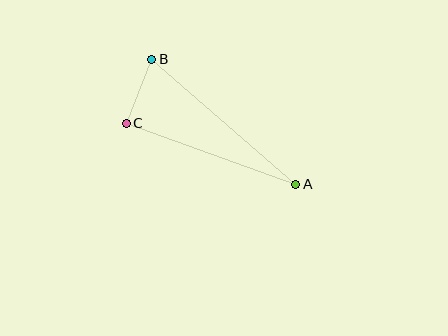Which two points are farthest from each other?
Points A and B are farthest from each other.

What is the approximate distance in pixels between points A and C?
The distance between A and C is approximately 180 pixels.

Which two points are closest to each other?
Points B and C are closest to each other.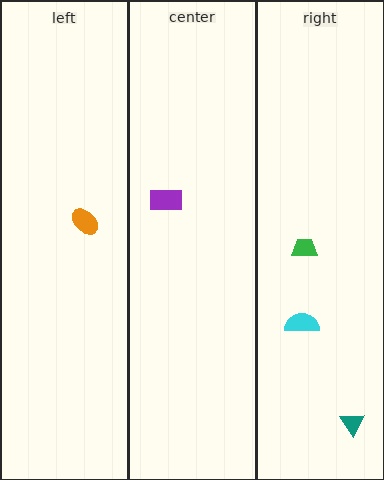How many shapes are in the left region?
1.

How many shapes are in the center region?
1.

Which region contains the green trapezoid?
The right region.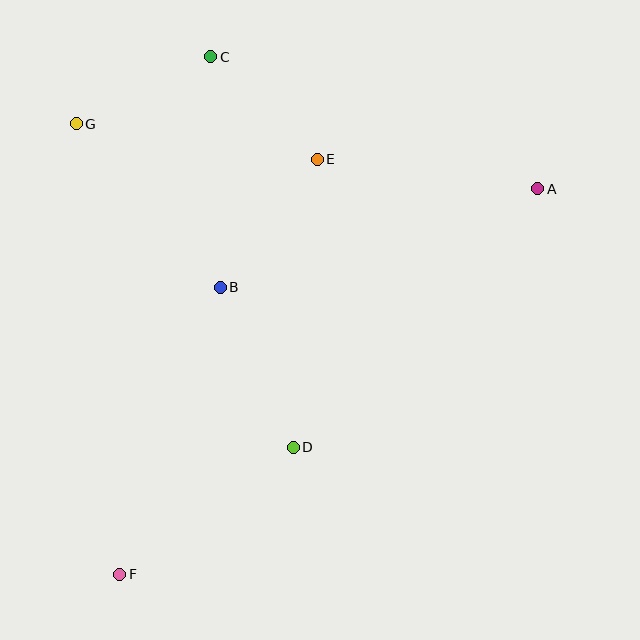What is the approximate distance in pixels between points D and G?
The distance between D and G is approximately 390 pixels.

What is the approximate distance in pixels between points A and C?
The distance between A and C is approximately 352 pixels.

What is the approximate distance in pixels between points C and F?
The distance between C and F is approximately 525 pixels.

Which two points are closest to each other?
Points C and E are closest to each other.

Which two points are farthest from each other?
Points A and F are farthest from each other.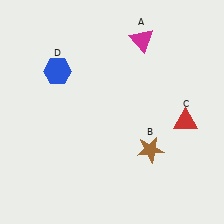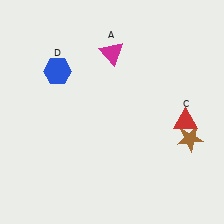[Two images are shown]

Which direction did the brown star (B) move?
The brown star (B) moved right.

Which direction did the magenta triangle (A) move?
The magenta triangle (A) moved left.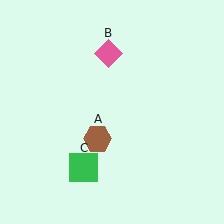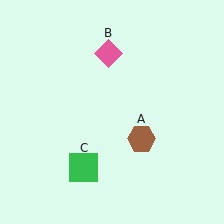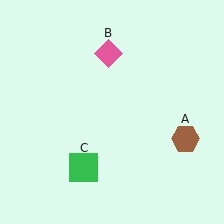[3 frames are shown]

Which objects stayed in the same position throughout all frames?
Pink diamond (object B) and green square (object C) remained stationary.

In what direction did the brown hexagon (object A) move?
The brown hexagon (object A) moved right.